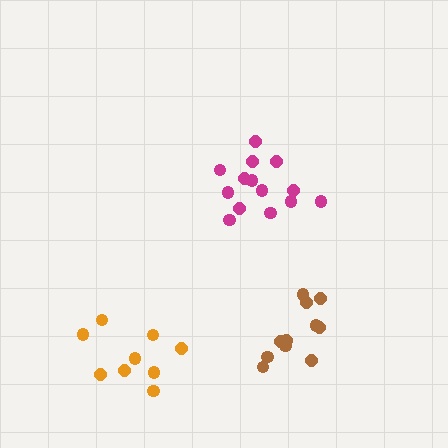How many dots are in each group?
Group 1: 14 dots, Group 2: 9 dots, Group 3: 11 dots (34 total).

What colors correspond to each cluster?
The clusters are colored: magenta, orange, brown.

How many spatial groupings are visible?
There are 3 spatial groupings.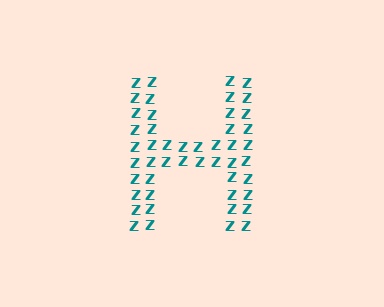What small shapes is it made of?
It is made of small letter Z's.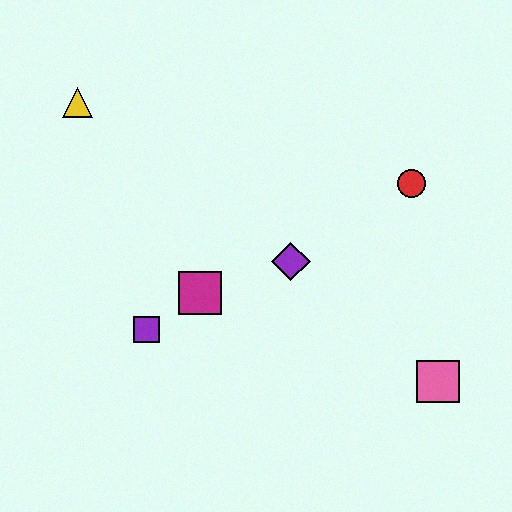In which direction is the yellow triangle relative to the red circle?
The yellow triangle is to the left of the red circle.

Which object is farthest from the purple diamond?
The yellow triangle is farthest from the purple diamond.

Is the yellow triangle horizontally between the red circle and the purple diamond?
No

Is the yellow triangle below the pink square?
No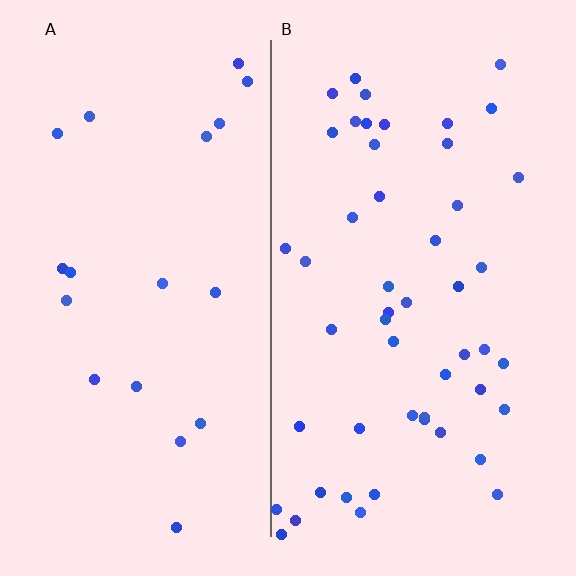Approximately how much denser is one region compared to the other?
Approximately 2.6× — region B over region A.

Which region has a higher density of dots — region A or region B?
B (the right).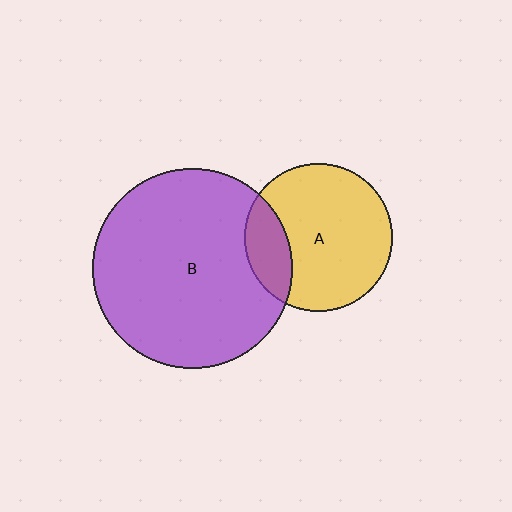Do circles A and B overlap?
Yes.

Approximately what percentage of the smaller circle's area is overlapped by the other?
Approximately 20%.